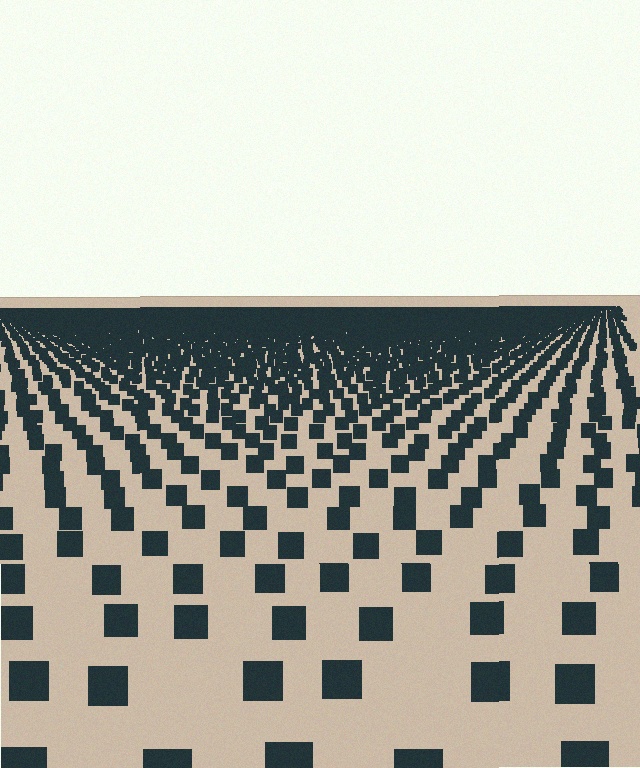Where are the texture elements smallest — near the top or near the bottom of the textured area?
Near the top.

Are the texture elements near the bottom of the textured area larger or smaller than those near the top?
Larger. Near the bottom, elements are closer to the viewer and appear at a bigger on-screen size.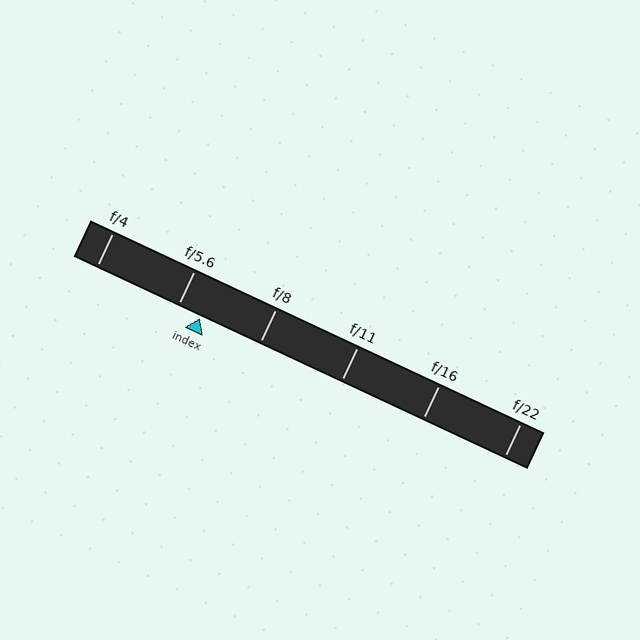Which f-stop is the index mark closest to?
The index mark is closest to f/5.6.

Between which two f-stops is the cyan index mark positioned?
The index mark is between f/5.6 and f/8.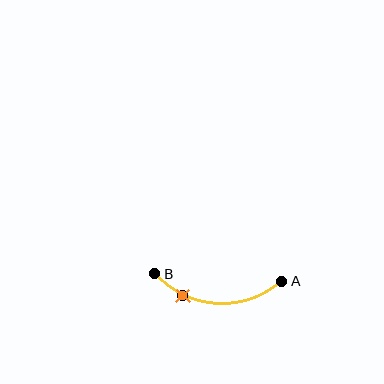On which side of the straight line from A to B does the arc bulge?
The arc bulges below the straight line connecting A and B.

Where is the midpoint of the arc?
The arc midpoint is the point on the curve farthest from the straight line joining A and B. It sits below that line.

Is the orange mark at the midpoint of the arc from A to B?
No. The orange mark lies on the arc but is closer to endpoint B. The arc midpoint would be at the point on the curve equidistant along the arc from both A and B.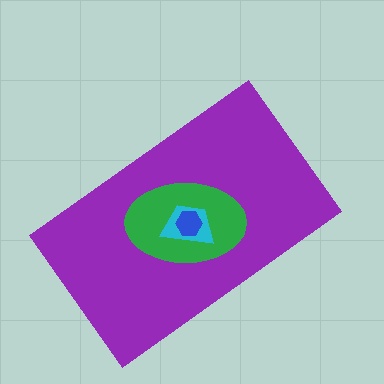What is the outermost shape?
The purple rectangle.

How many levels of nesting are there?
4.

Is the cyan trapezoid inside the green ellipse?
Yes.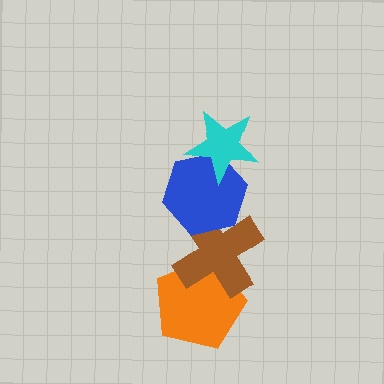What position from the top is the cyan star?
The cyan star is 1st from the top.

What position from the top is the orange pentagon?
The orange pentagon is 4th from the top.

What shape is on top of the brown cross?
The blue hexagon is on top of the brown cross.